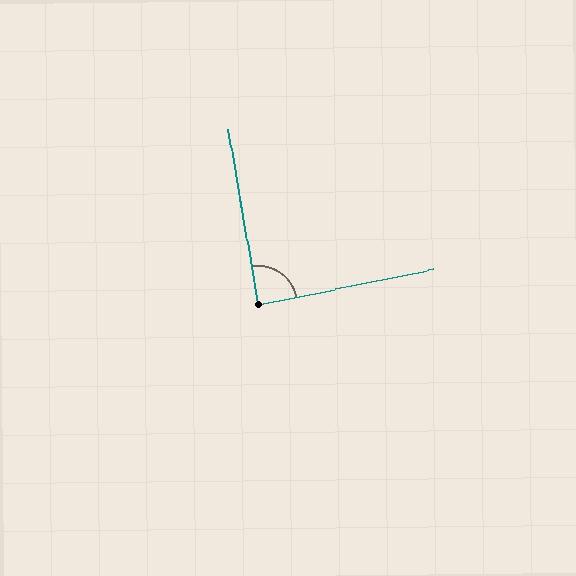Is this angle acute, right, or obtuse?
It is approximately a right angle.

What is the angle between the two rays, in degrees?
Approximately 88 degrees.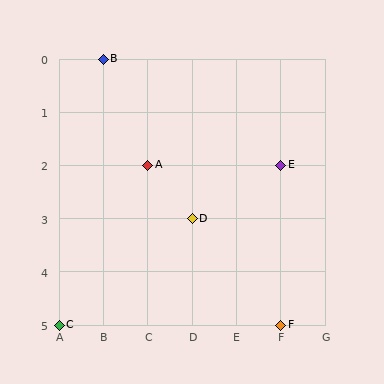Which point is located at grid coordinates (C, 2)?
Point A is at (C, 2).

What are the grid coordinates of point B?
Point B is at grid coordinates (B, 0).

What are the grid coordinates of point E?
Point E is at grid coordinates (F, 2).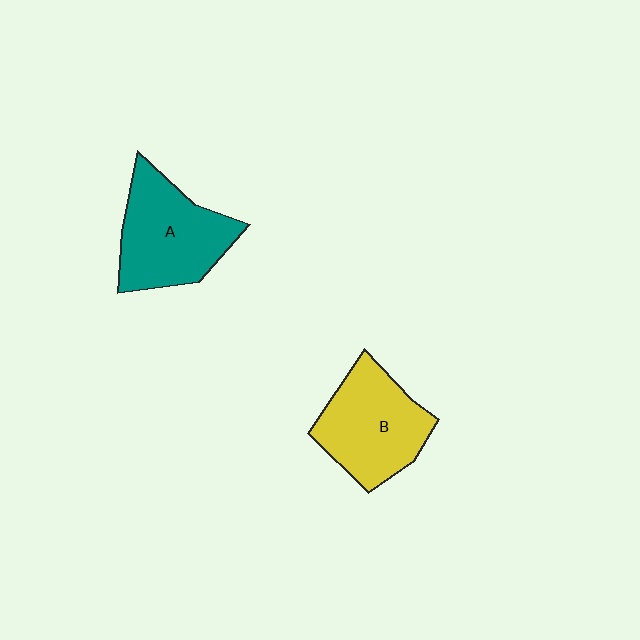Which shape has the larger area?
Shape A (teal).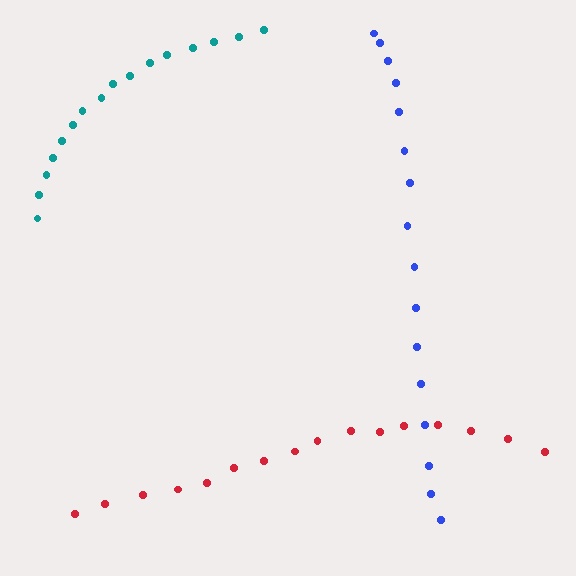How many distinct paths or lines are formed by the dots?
There are 3 distinct paths.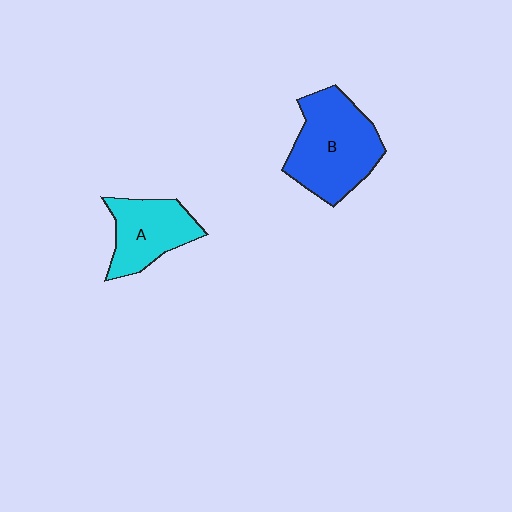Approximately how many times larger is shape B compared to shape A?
Approximately 1.5 times.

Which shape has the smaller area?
Shape A (cyan).